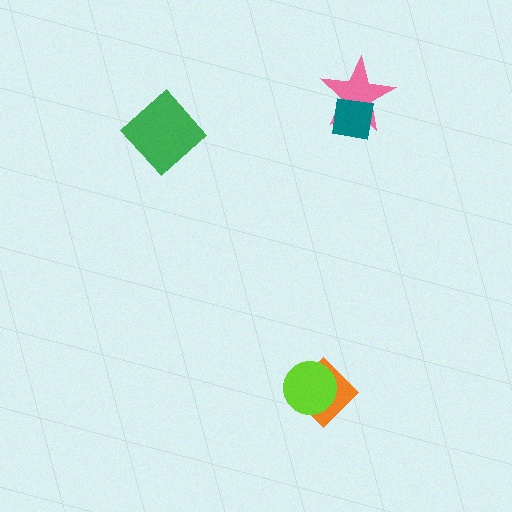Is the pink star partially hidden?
Yes, it is partially covered by another shape.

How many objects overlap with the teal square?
1 object overlaps with the teal square.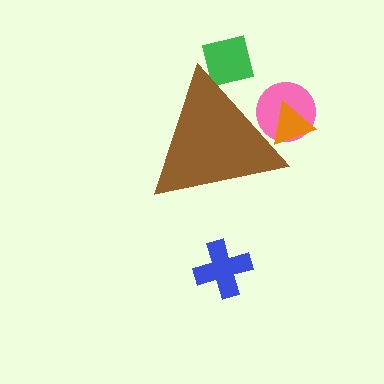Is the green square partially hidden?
Yes, the green square is partially hidden behind the brown triangle.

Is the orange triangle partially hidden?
Yes, the orange triangle is partially hidden behind the brown triangle.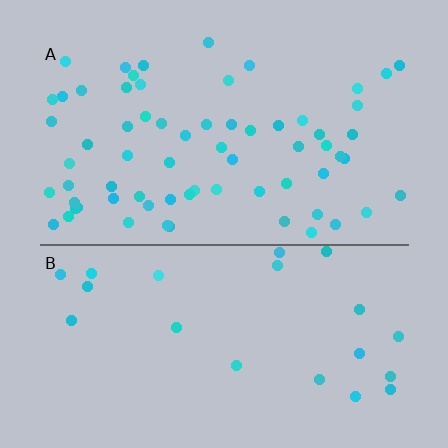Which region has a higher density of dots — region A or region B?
A (the top).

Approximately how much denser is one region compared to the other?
Approximately 3.0× — region A over region B.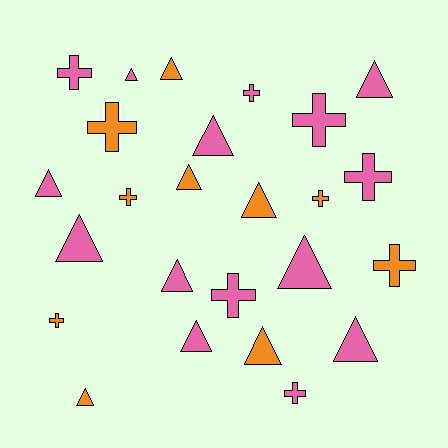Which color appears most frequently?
Pink, with 15 objects.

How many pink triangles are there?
There are 9 pink triangles.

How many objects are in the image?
There are 25 objects.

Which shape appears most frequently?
Triangle, with 14 objects.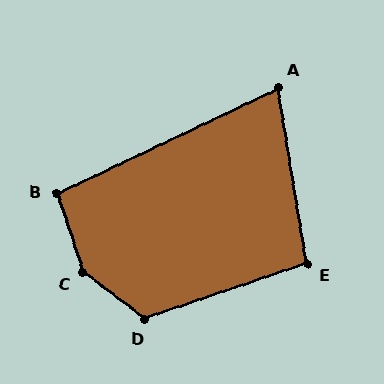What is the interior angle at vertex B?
Approximately 97 degrees (obtuse).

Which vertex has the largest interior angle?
C, at approximately 145 degrees.